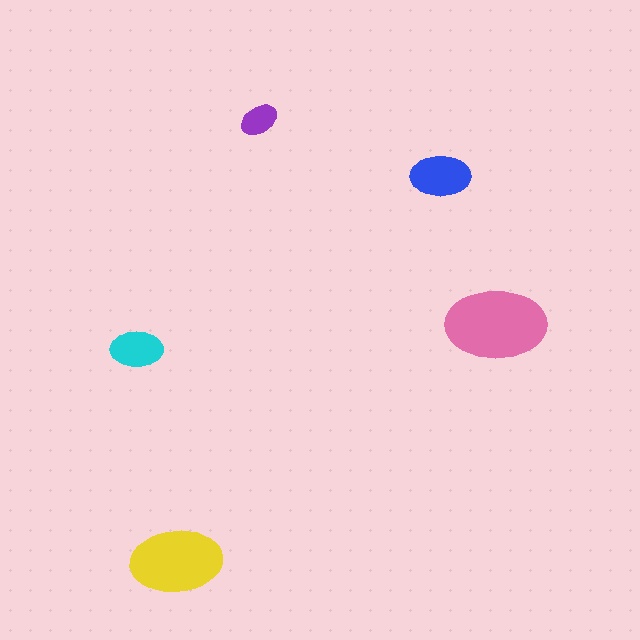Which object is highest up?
The purple ellipse is topmost.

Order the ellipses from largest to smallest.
the pink one, the yellow one, the blue one, the cyan one, the purple one.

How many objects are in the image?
There are 5 objects in the image.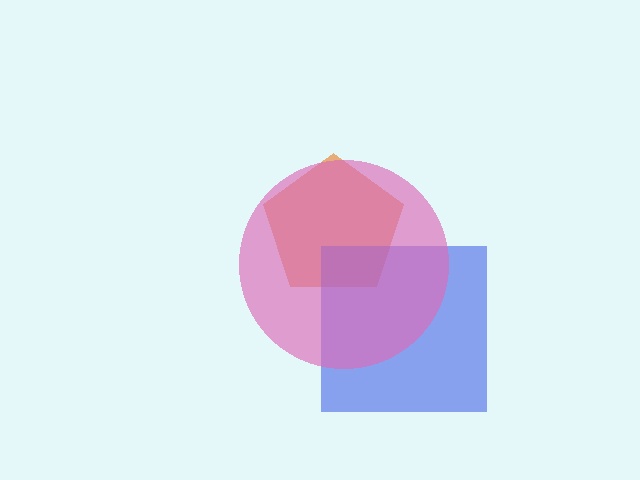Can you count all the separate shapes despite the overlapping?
Yes, there are 3 separate shapes.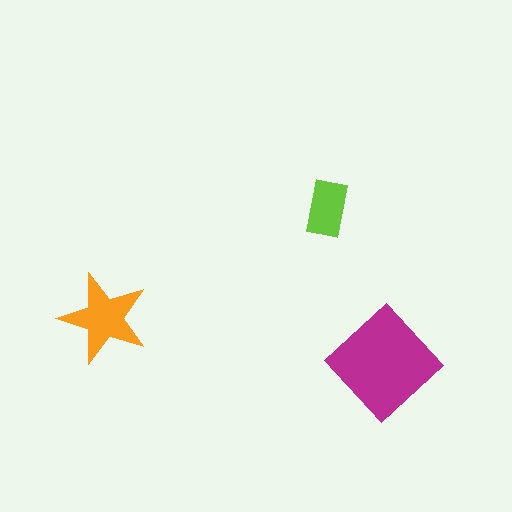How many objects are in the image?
There are 3 objects in the image.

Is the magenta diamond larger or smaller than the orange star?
Larger.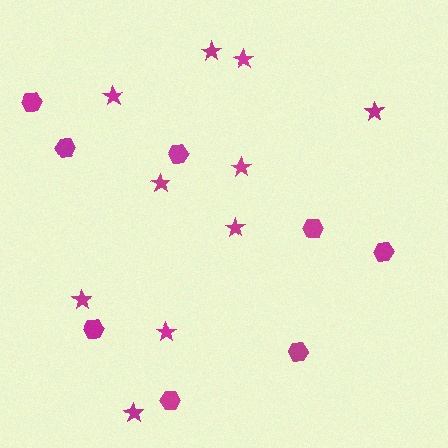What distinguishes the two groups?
There are 2 groups: one group of hexagons (8) and one group of stars (10).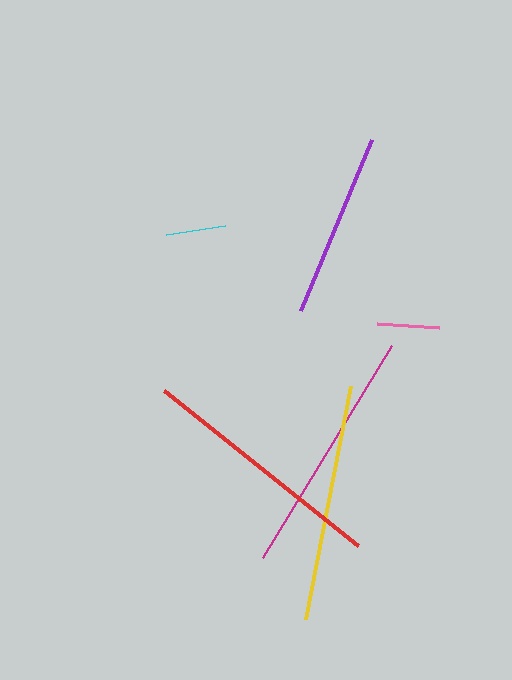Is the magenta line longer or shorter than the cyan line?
The magenta line is longer than the cyan line.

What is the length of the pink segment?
The pink segment is approximately 62 pixels long.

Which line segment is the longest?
The red line is the longest at approximately 248 pixels.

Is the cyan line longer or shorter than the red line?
The red line is longer than the cyan line.